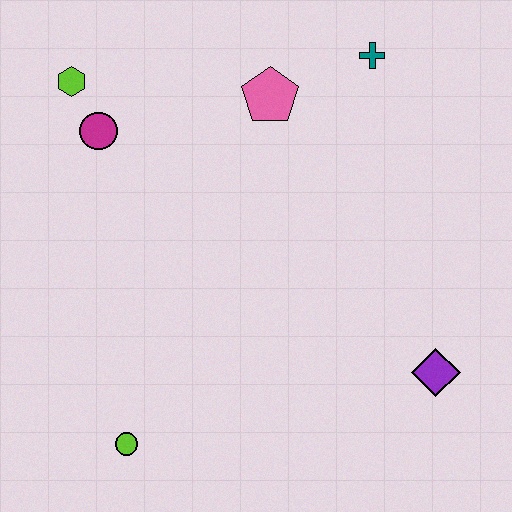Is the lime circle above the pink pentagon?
No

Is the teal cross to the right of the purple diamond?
No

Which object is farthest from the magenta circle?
The purple diamond is farthest from the magenta circle.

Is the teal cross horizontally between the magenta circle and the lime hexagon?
No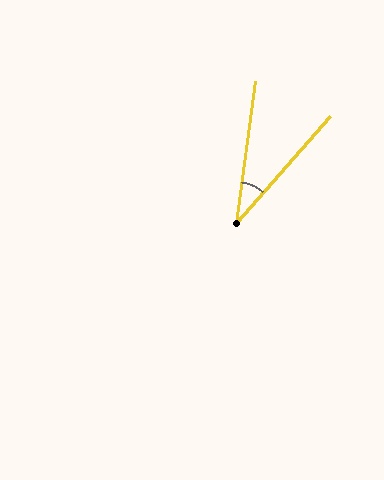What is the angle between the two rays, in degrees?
Approximately 34 degrees.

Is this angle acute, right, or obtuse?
It is acute.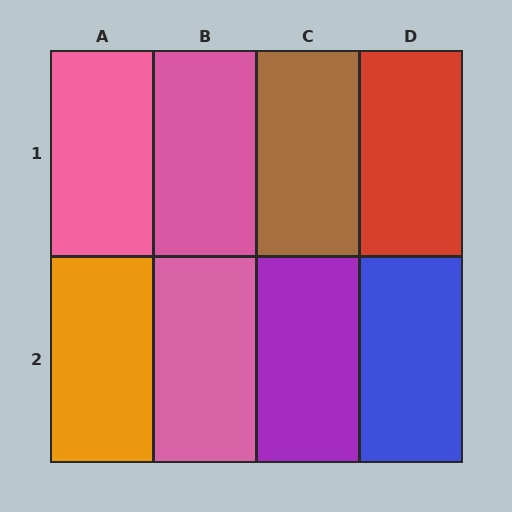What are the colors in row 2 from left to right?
Orange, pink, purple, blue.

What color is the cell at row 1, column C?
Brown.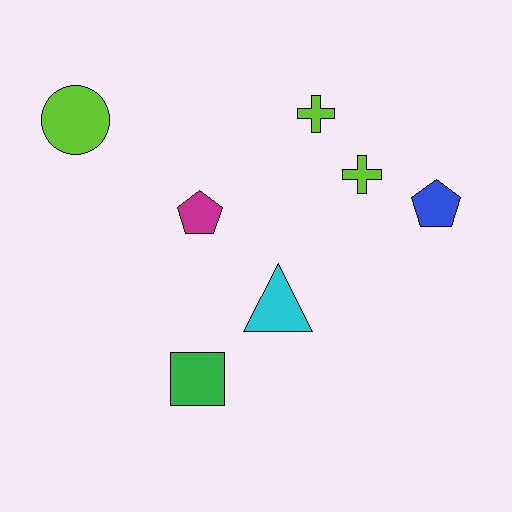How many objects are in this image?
There are 7 objects.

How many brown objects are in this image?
There are no brown objects.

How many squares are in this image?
There is 1 square.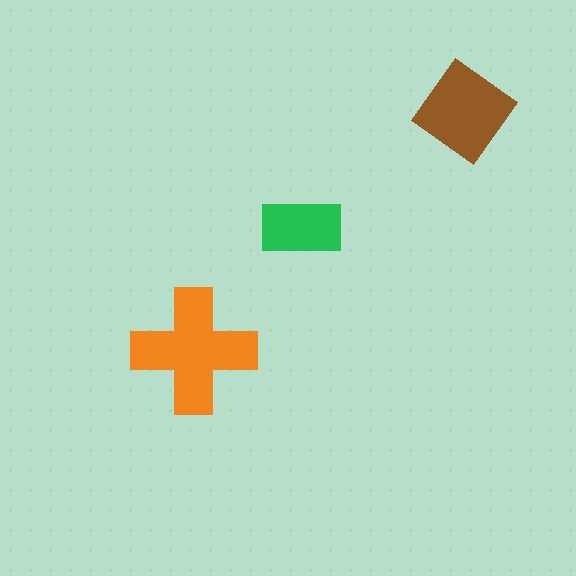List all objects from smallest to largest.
The green rectangle, the brown diamond, the orange cross.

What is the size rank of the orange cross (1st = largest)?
1st.